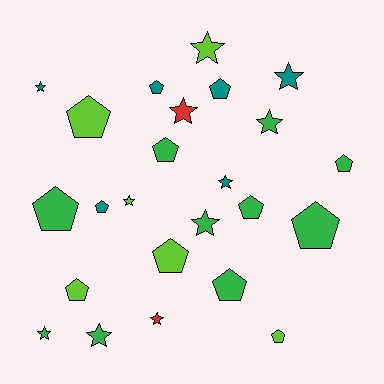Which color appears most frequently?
Green, with 10 objects.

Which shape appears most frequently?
Pentagon, with 13 objects.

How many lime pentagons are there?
There are 4 lime pentagons.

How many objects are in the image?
There are 24 objects.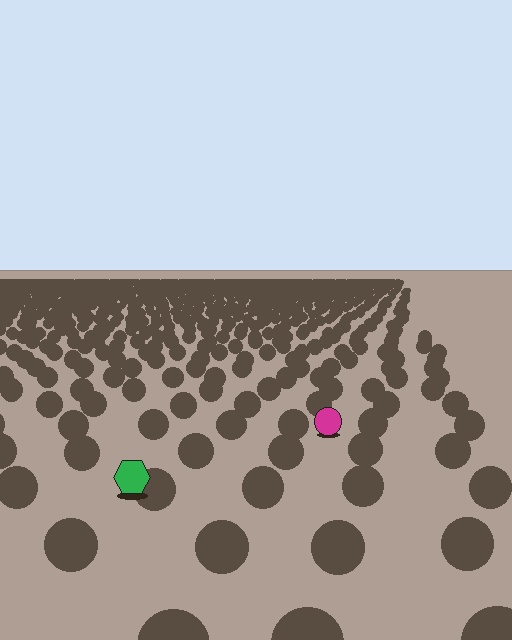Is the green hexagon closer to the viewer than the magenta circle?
Yes. The green hexagon is closer — you can tell from the texture gradient: the ground texture is coarser near it.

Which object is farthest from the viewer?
The magenta circle is farthest from the viewer. It appears smaller and the ground texture around it is denser.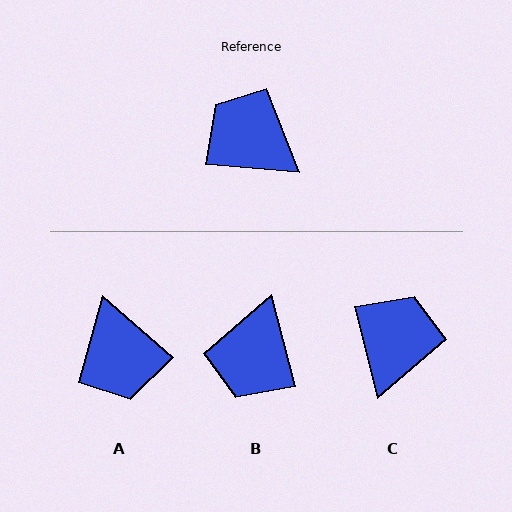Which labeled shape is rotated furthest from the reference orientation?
A, about 144 degrees away.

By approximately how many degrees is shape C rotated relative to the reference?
Approximately 71 degrees clockwise.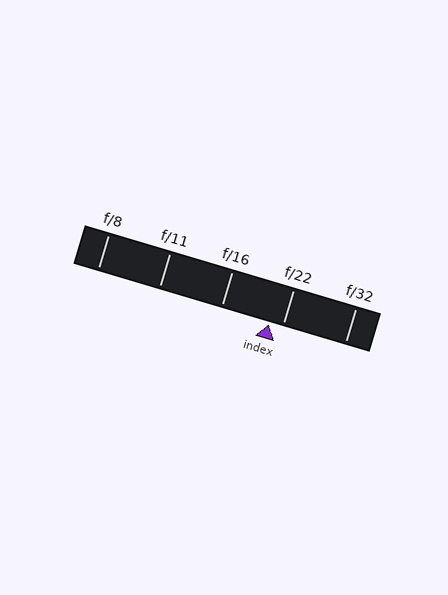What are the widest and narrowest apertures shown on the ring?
The widest aperture shown is f/8 and the narrowest is f/32.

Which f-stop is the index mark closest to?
The index mark is closest to f/22.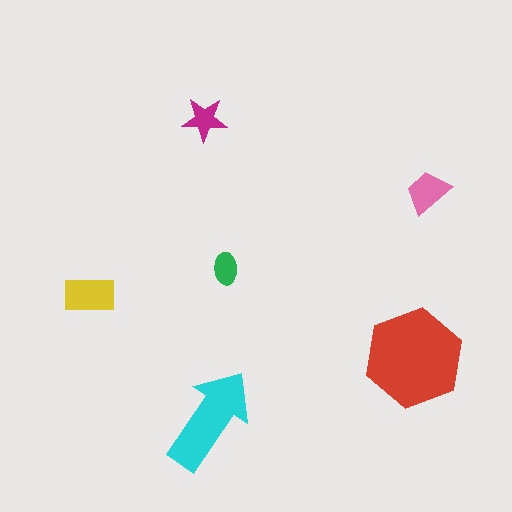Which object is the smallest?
The green ellipse.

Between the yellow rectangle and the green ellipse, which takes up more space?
The yellow rectangle.